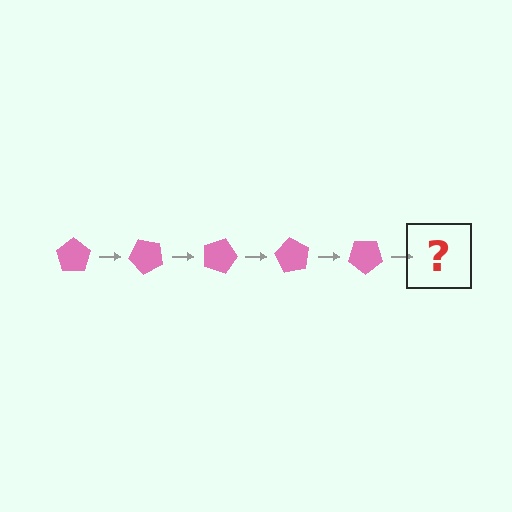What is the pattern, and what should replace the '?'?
The pattern is that the pentagon rotates 45 degrees each step. The '?' should be a pink pentagon rotated 225 degrees.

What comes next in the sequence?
The next element should be a pink pentagon rotated 225 degrees.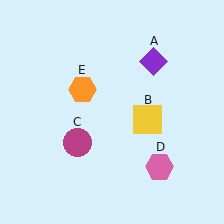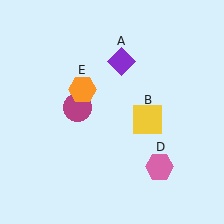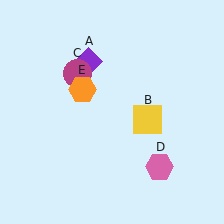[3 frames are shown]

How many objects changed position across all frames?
2 objects changed position: purple diamond (object A), magenta circle (object C).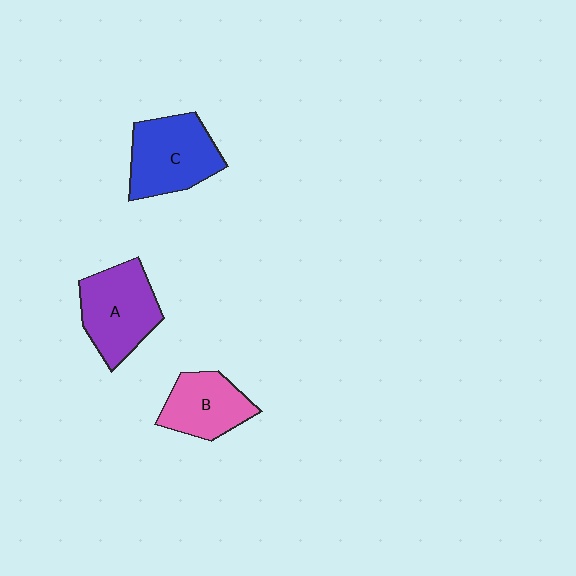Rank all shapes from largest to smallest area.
From largest to smallest: C (blue), A (purple), B (pink).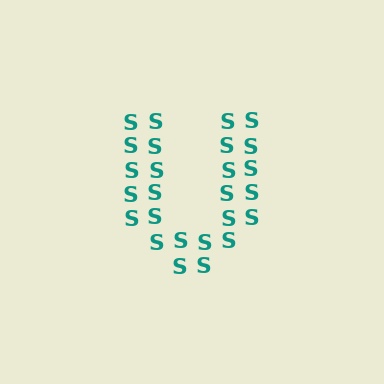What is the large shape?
The large shape is the letter U.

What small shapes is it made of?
It is made of small letter S's.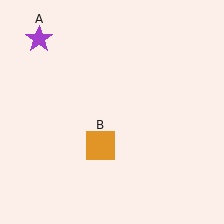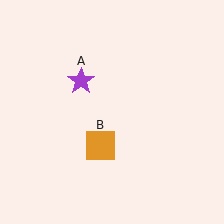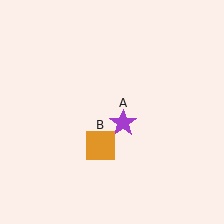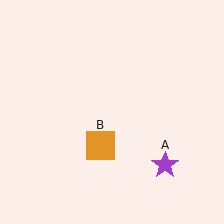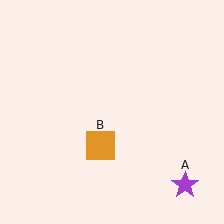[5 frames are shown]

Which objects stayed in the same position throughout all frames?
Orange square (object B) remained stationary.